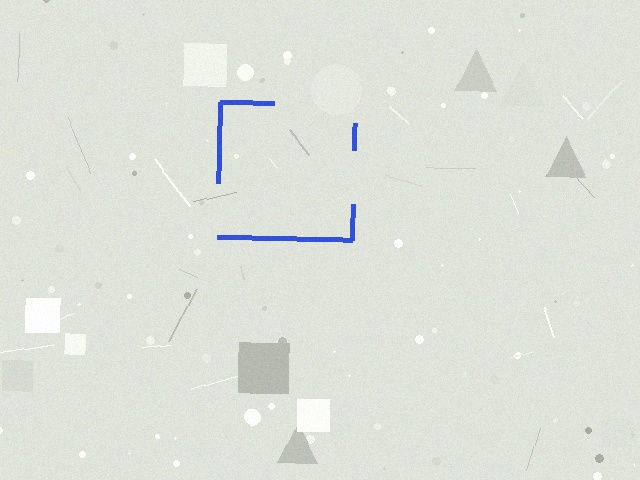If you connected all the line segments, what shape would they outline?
They would outline a square.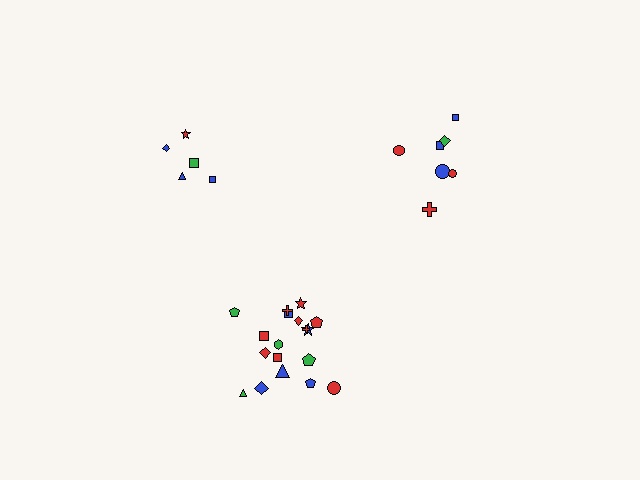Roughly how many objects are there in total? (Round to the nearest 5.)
Roughly 30 objects in total.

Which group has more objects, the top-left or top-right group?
The top-right group.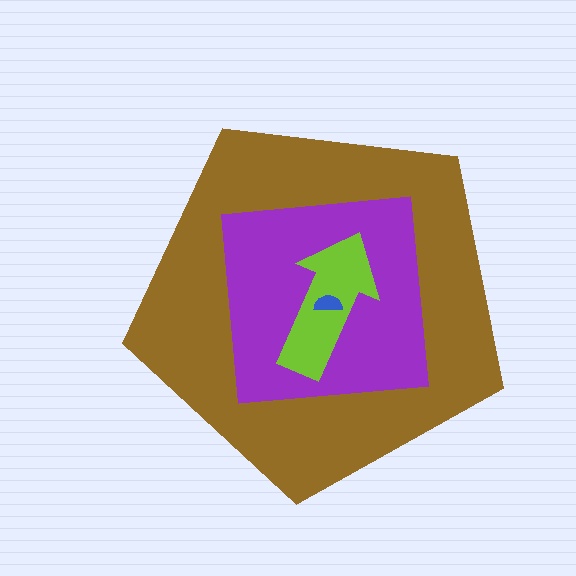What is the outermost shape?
The brown pentagon.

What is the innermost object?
The blue semicircle.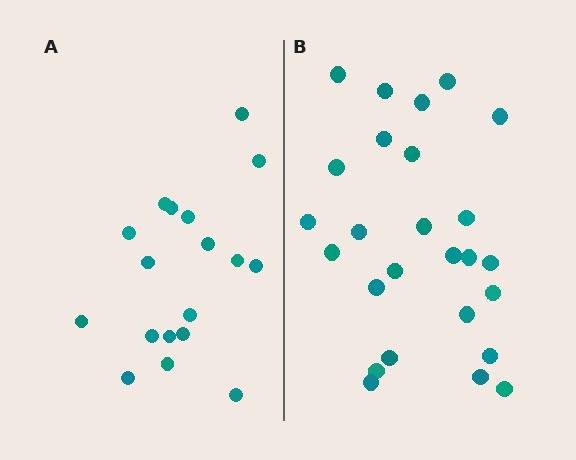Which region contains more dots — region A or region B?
Region B (the right region) has more dots.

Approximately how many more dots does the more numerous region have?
Region B has roughly 8 or so more dots than region A.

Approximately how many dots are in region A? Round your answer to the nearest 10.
About 20 dots. (The exact count is 18, which rounds to 20.)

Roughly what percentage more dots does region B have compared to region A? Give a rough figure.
About 45% more.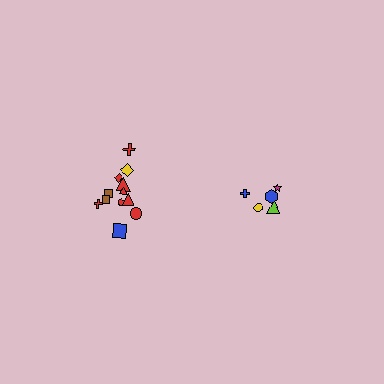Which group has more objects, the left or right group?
The left group.